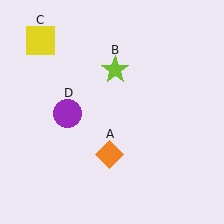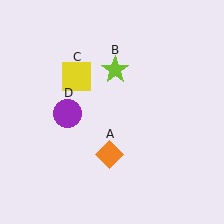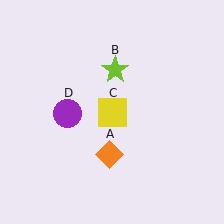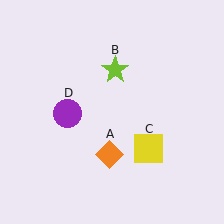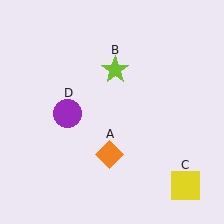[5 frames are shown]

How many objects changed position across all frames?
1 object changed position: yellow square (object C).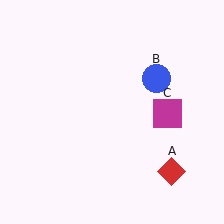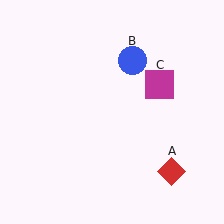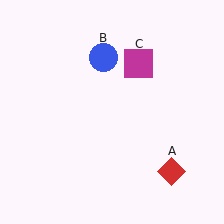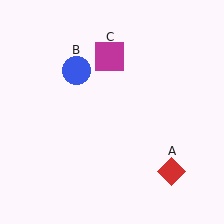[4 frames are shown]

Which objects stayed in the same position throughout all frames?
Red diamond (object A) remained stationary.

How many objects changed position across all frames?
2 objects changed position: blue circle (object B), magenta square (object C).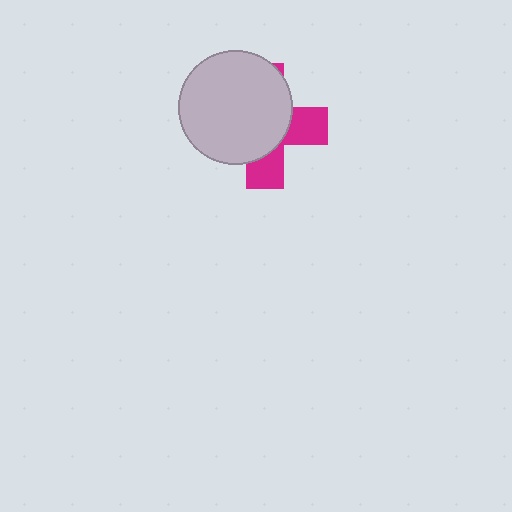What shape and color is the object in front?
The object in front is a light gray circle.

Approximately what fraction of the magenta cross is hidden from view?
Roughly 65% of the magenta cross is hidden behind the light gray circle.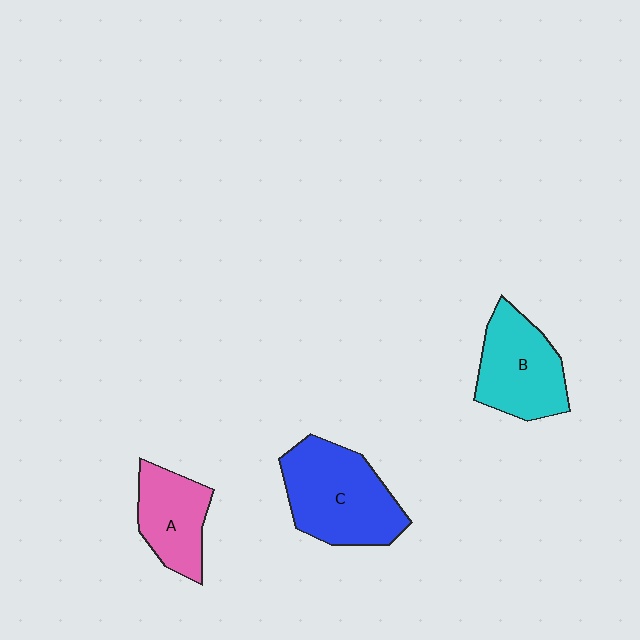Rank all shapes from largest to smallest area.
From largest to smallest: C (blue), B (cyan), A (pink).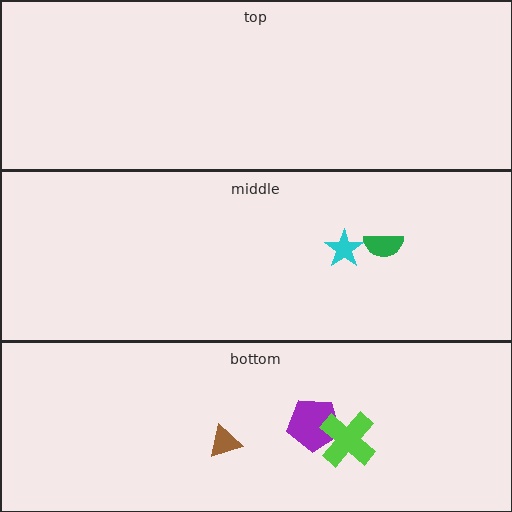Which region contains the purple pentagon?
The bottom region.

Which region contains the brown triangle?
The bottom region.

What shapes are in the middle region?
The green semicircle, the cyan star.